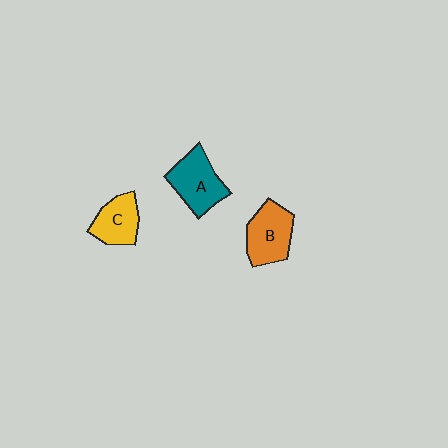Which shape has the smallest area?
Shape C (yellow).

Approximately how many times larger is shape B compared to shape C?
Approximately 1.2 times.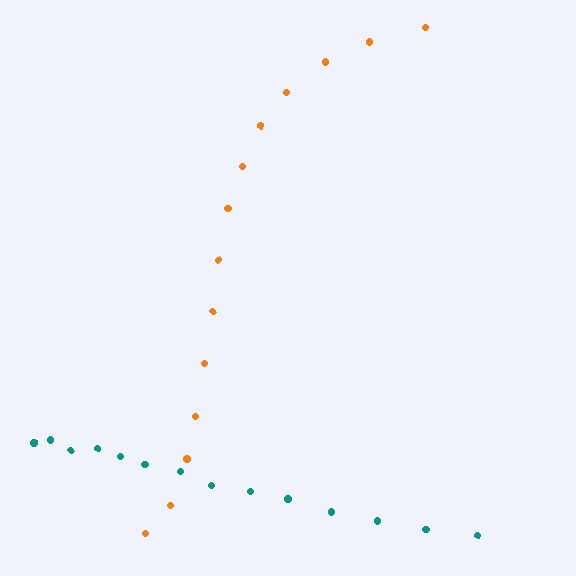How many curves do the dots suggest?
There are 2 distinct paths.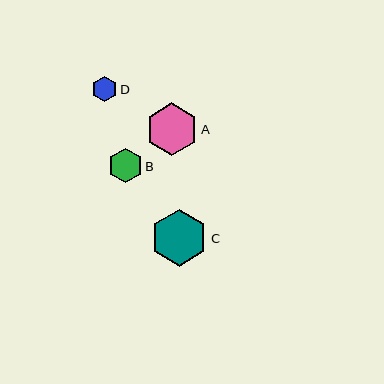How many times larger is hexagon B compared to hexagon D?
Hexagon B is approximately 1.4 times the size of hexagon D.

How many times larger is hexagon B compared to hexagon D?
Hexagon B is approximately 1.4 times the size of hexagon D.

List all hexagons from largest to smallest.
From largest to smallest: C, A, B, D.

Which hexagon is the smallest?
Hexagon D is the smallest with a size of approximately 25 pixels.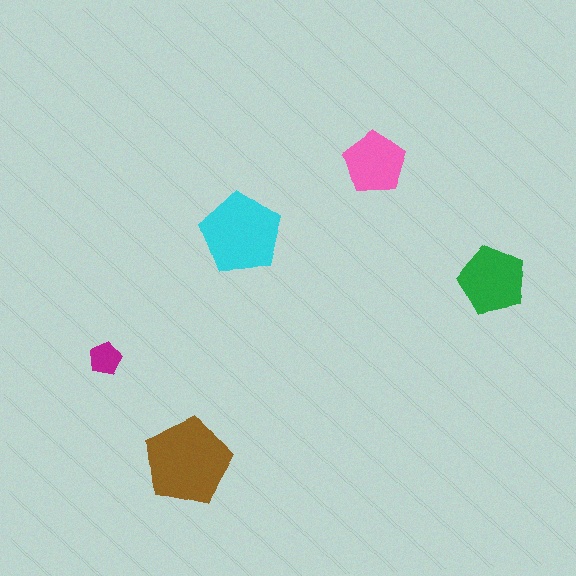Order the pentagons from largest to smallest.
the brown one, the cyan one, the green one, the pink one, the magenta one.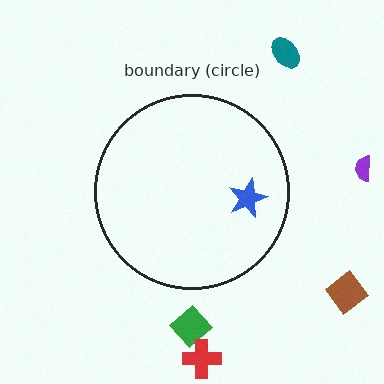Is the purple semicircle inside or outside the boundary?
Outside.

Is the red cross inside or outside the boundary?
Outside.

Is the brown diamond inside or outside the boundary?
Outside.